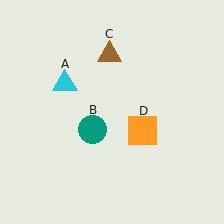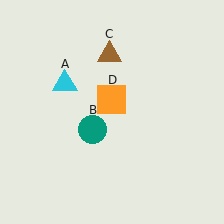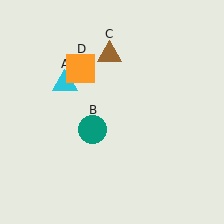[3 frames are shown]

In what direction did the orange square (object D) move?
The orange square (object D) moved up and to the left.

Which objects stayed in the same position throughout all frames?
Cyan triangle (object A) and teal circle (object B) and brown triangle (object C) remained stationary.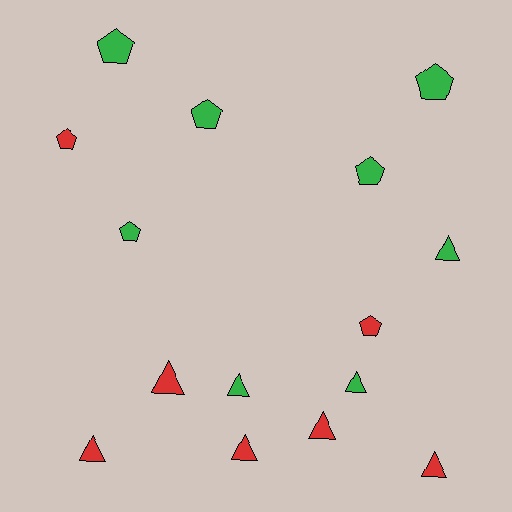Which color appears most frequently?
Green, with 8 objects.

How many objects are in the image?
There are 15 objects.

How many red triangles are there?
There are 5 red triangles.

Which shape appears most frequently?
Triangle, with 8 objects.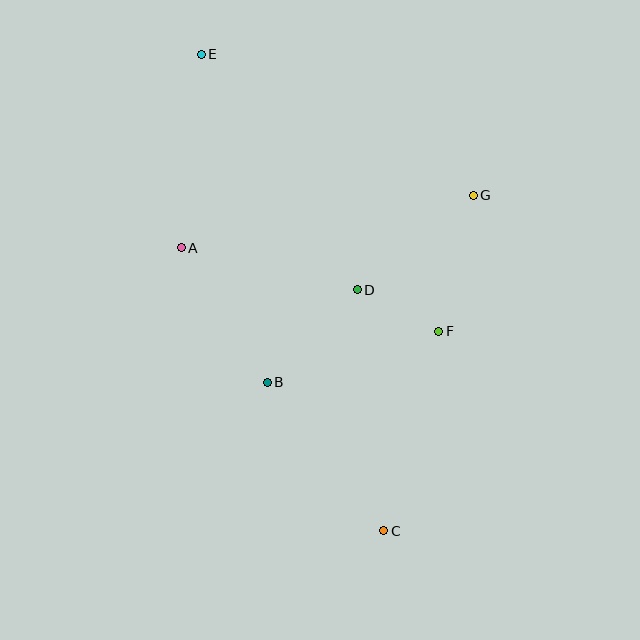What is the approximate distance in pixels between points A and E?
The distance between A and E is approximately 194 pixels.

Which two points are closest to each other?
Points D and F are closest to each other.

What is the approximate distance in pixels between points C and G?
The distance between C and G is approximately 347 pixels.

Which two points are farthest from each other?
Points C and E are farthest from each other.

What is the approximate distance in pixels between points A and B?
The distance between A and B is approximately 160 pixels.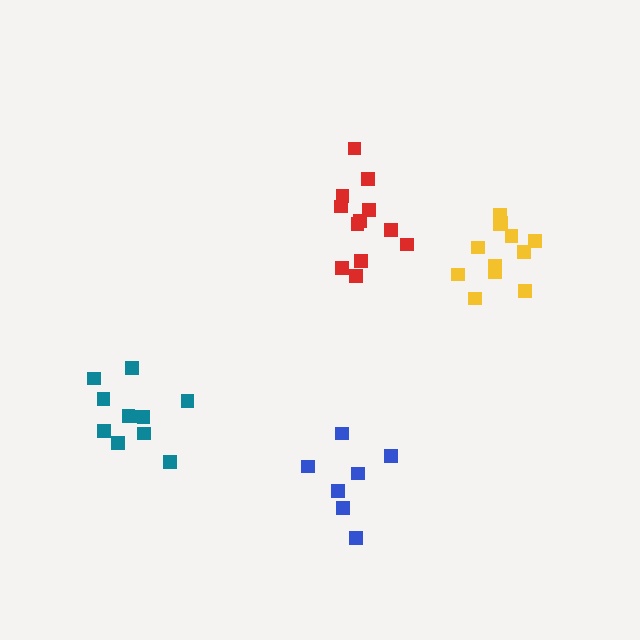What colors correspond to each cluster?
The clusters are colored: blue, red, yellow, teal.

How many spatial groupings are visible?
There are 4 spatial groupings.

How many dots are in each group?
Group 1: 7 dots, Group 2: 12 dots, Group 3: 12 dots, Group 4: 11 dots (42 total).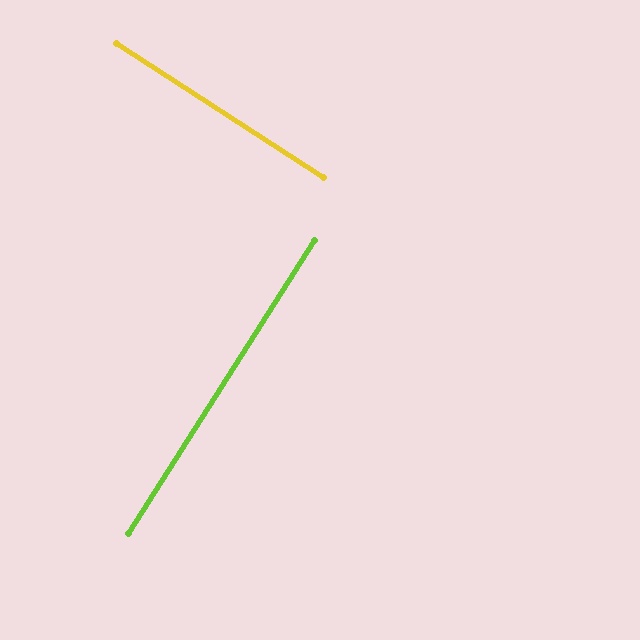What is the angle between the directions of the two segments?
Approximately 89 degrees.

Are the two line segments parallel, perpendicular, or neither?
Perpendicular — they meet at approximately 89°.